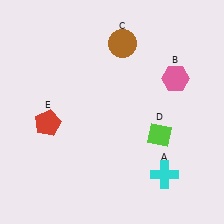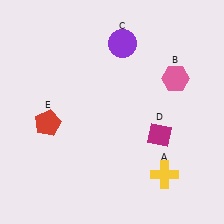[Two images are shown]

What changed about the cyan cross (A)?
In Image 1, A is cyan. In Image 2, it changed to yellow.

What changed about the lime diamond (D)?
In Image 1, D is lime. In Image 2, it changed to magenta.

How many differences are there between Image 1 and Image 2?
There are 3 differences between the two images.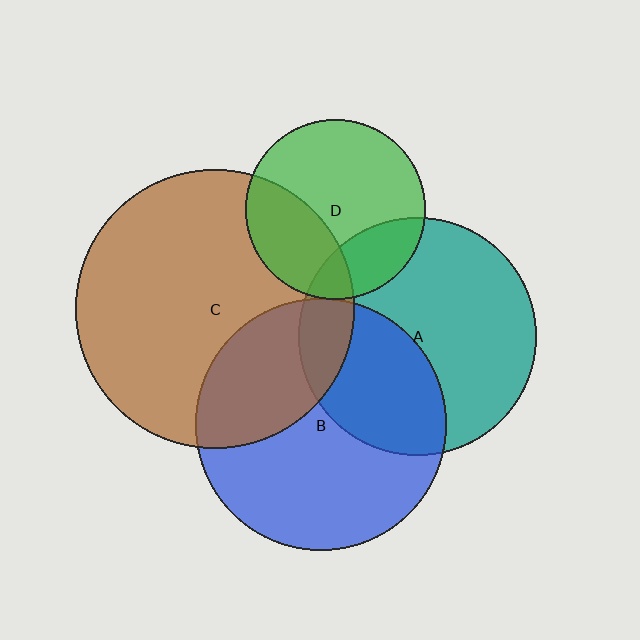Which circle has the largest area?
Circle C (brown).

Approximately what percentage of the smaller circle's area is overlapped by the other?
Approximately 15%.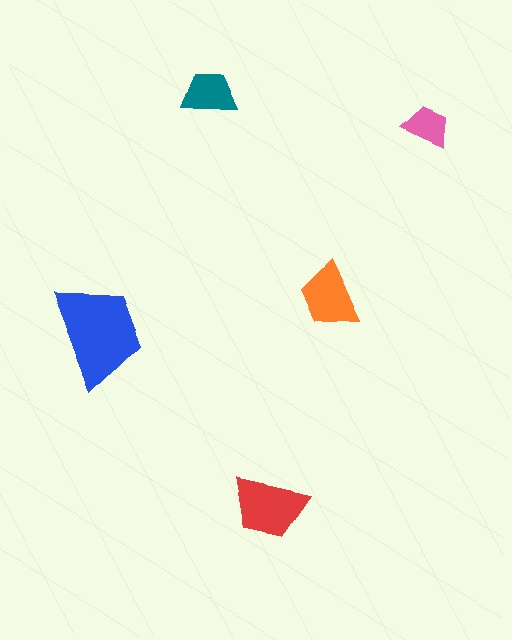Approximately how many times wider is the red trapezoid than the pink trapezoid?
About 1.5 times wider.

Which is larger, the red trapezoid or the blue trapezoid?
The blue one.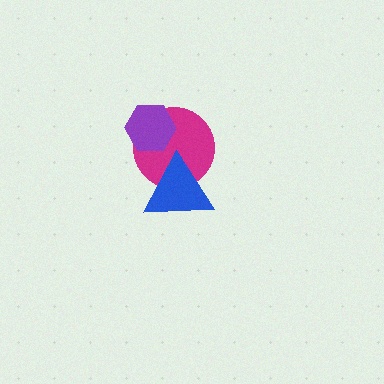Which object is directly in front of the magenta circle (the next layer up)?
The purple hexagon is directly in front of the magenta circle.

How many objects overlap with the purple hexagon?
1 object overlaps with the purple hexagon.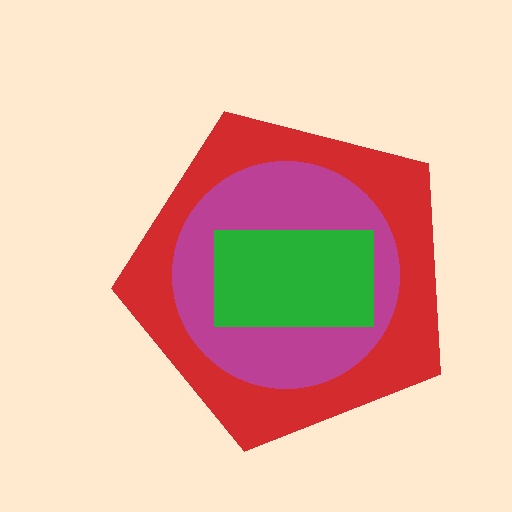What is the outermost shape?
The red pentagon.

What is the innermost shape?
The green rectangle.